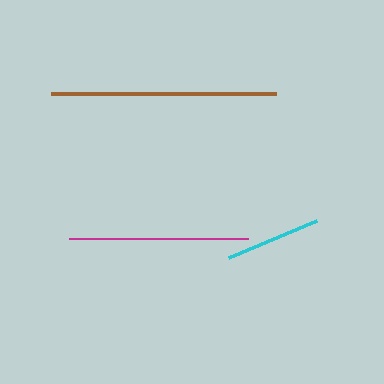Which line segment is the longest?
The brown line is the longest at approximately 225 pixels.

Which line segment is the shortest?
The cyan line is the shortest at approximately 95 pixels.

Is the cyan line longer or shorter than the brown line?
The brown line is longer than the cyan line.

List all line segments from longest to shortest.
From longest to shortest: brown, magenta, cyan.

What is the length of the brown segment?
The brown segment is approximately 225 pixels long.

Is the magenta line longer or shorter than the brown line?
The brown line is longer than the magenta line.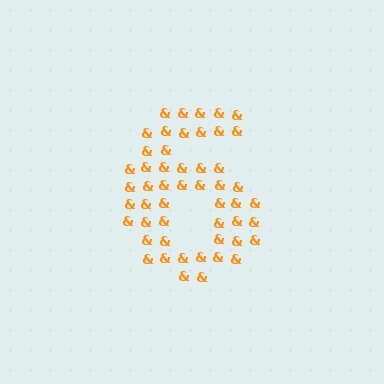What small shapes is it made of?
It is made of small ampersands.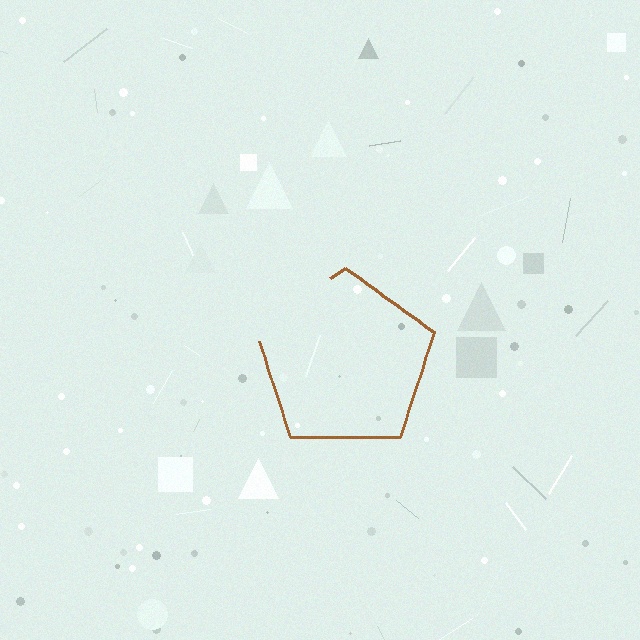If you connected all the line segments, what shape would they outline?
They would outline a pentagon.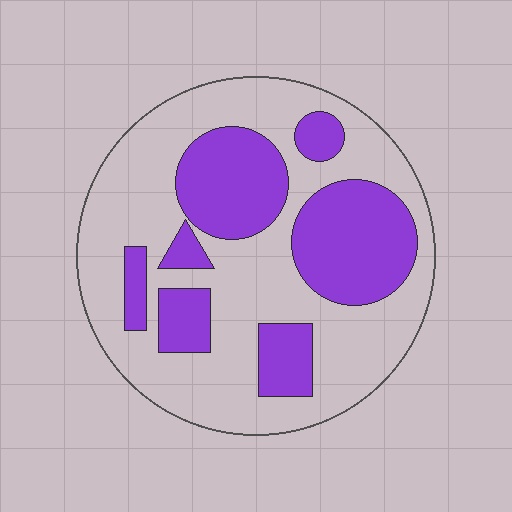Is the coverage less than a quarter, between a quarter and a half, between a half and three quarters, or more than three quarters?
Between a quarter and a half.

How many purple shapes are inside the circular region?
7.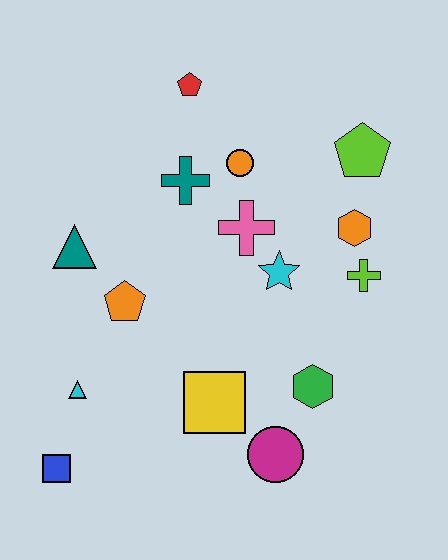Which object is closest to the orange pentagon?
The teal triangle is closest to the orange pentagon.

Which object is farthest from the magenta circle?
The red pentagon is farthest from the magenta circle.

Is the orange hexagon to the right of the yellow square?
Yes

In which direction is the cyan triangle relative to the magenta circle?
The cyan triangle is to the left of the magenta circle.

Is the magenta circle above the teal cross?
No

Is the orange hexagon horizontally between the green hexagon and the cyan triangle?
No